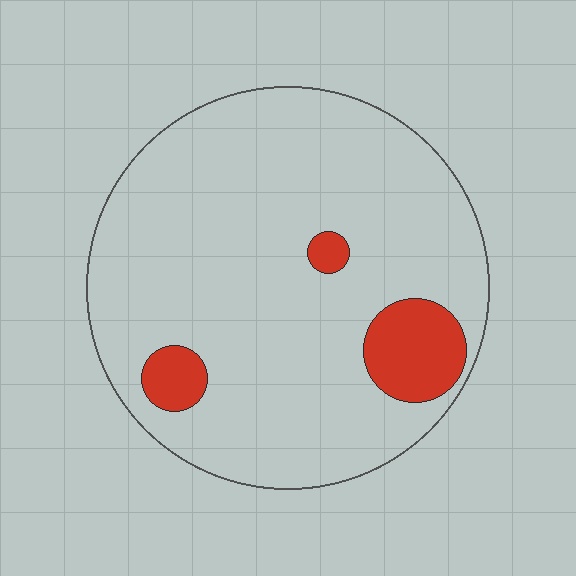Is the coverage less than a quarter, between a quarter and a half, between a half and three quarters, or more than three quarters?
Less than a quarter.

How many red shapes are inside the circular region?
3.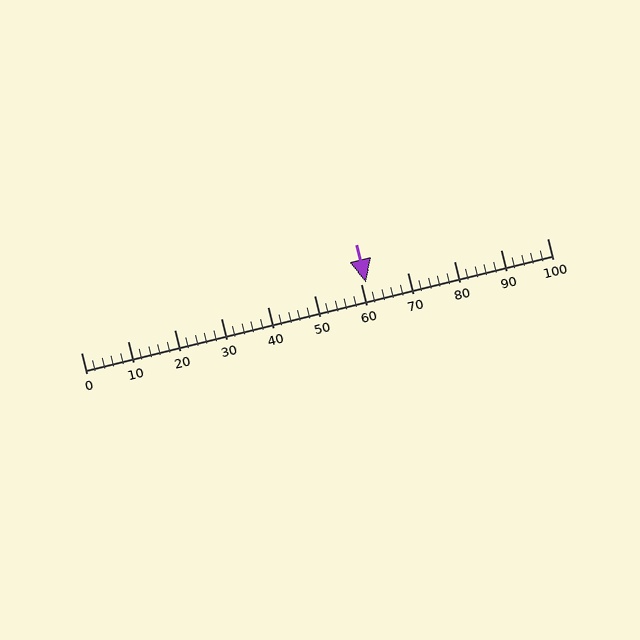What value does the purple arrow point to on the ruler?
The purple arrow points to approximately 61.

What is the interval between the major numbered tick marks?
The major tick marks are spaced 10 units apart.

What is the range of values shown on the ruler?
The ruler shows values from 0 to 100.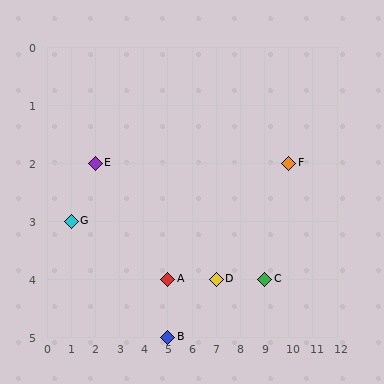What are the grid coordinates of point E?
Point E is at grid coordinates (2, 2).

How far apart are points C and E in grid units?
Points C and E are 7 columns and 2 rows apart (about 7.3 grid units diagonally).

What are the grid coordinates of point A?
Point A is at grid coordinates (5, 4).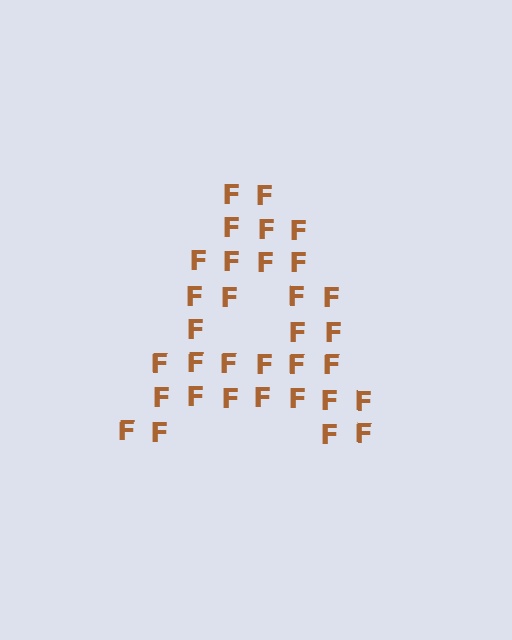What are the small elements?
The small elements are letter F's.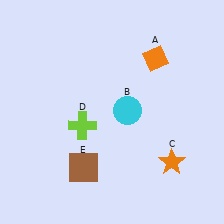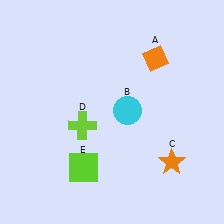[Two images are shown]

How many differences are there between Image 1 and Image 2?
There is 1 difference between the two images.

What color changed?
The square (E) changed from brown in Image 1 to lime in Image 2.